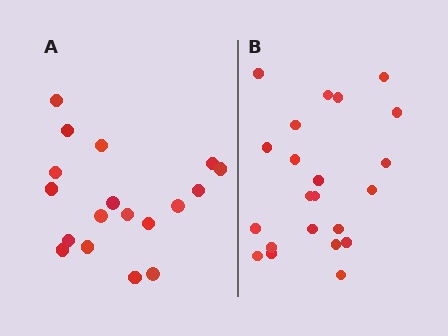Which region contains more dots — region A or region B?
Region B (the right region) has more dots.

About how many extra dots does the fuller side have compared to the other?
Region B has about 4 more dots than region A.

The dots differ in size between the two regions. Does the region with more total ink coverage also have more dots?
No. Region A has more total ink coverage because its dots are larger, but region B actually contains more individual dots. Total area can be misleading — the number of items is what matters here.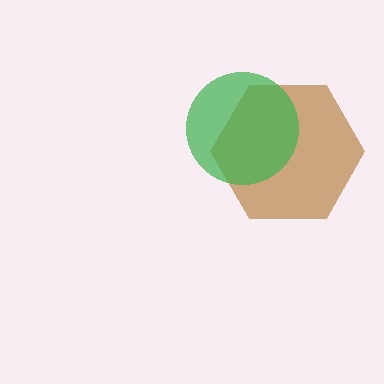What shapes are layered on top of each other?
The layered shapes are: a brown hexagon, a green circle.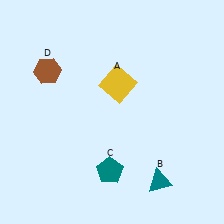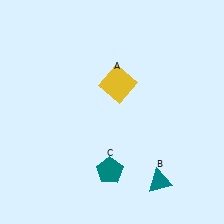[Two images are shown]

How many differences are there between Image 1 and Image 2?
There is 1 difference between the two images.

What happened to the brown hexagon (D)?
The brown hexagon (D) was removed in Image 2. It was in the top-left area of Image 1.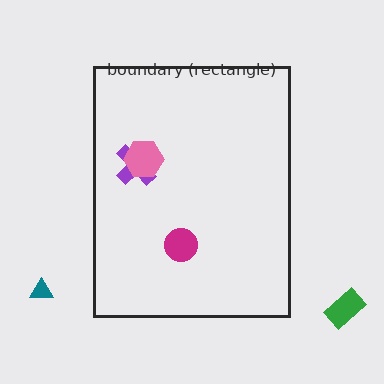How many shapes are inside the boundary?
3 inside, 2 outside.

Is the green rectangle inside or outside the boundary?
Outside.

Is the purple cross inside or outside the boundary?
Inside.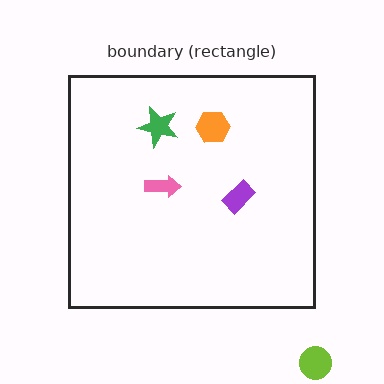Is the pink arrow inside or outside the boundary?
Inside.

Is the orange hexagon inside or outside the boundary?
Inside.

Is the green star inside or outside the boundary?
Inside.